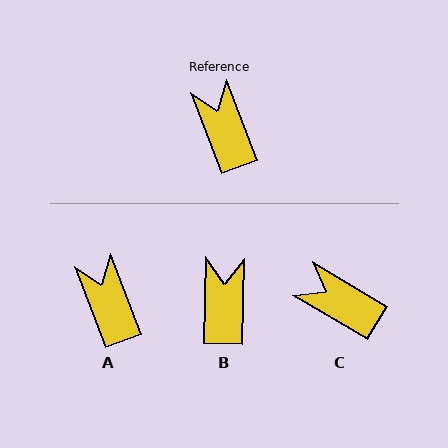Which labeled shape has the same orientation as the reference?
A.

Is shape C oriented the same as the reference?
No, it is off by about 39 degrees.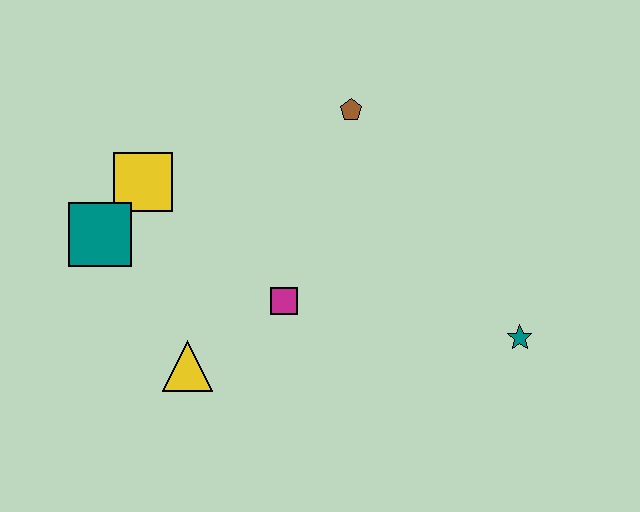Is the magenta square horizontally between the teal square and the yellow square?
No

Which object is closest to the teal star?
The magenta square is closest to the teal star.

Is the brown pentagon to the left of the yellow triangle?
No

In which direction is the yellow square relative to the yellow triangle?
The yellow square is above the yellow triangle.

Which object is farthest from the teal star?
The teal square is farthest from the teal star.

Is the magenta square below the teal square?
Yes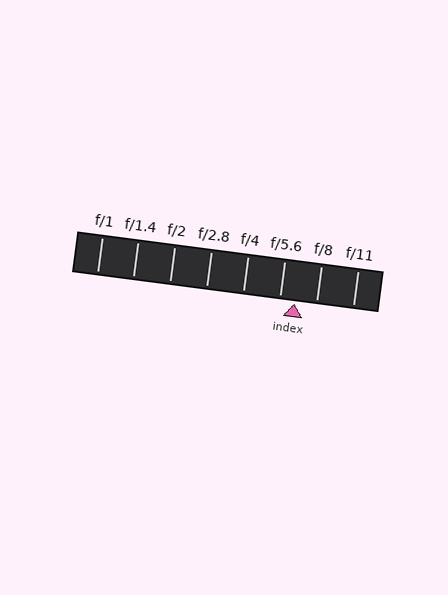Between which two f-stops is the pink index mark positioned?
The index mark is between f/5.6 and f/8.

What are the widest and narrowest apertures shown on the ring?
The widest aperture shown is f/1 and the narrowest is f/11.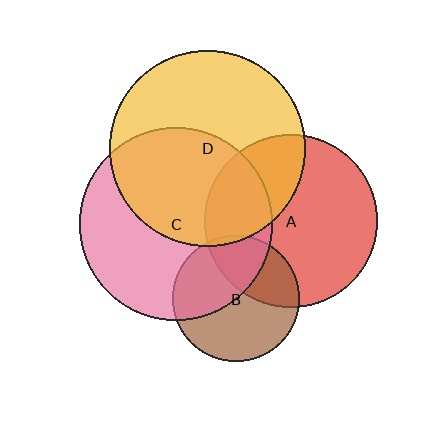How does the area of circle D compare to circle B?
Approximately 2.4 times.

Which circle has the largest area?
Circle D (yellow).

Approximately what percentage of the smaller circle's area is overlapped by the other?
Approximately 30%.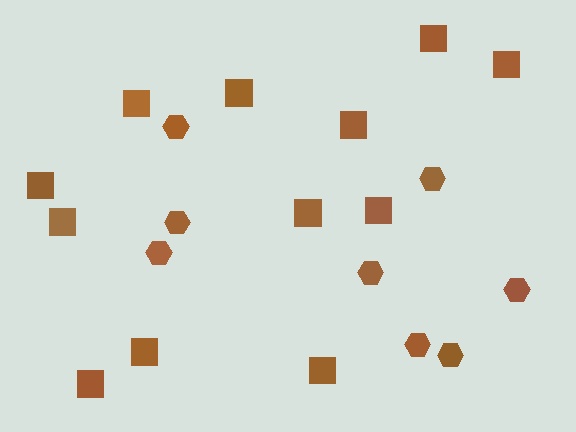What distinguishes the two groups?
There are 2 groups: one group of hexagons (8) and one group of squares (12).